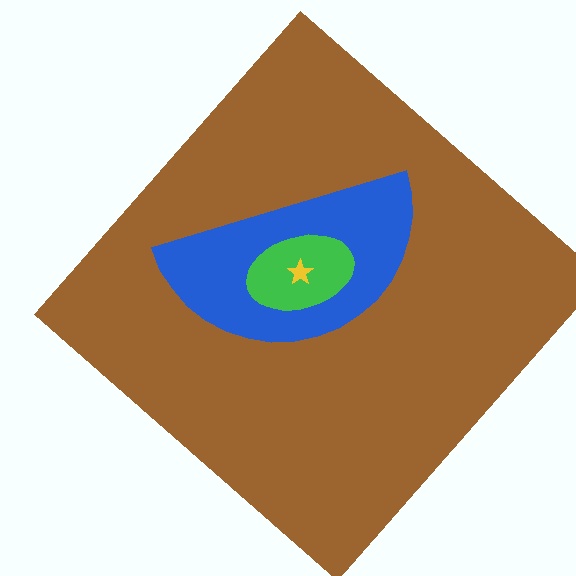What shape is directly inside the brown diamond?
The blue semicircle.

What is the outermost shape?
The brown diamond.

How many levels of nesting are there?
4.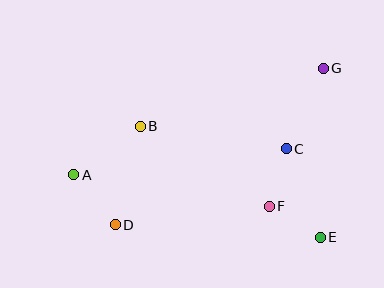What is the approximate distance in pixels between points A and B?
The distance between A and B is approximately 82 pixels.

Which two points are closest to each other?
Points E and F are closest to each other.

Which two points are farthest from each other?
Points A and G are farthest from each other.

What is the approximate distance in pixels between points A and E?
The distance between A and E is approximately 254 pixels.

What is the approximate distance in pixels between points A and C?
The distance between A and C is approximately 214 pixels.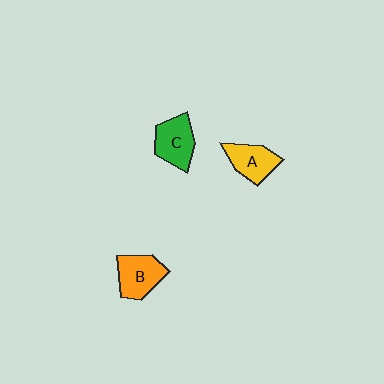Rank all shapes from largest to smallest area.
From largest to smallest: B (orange), C (green), A (yellow).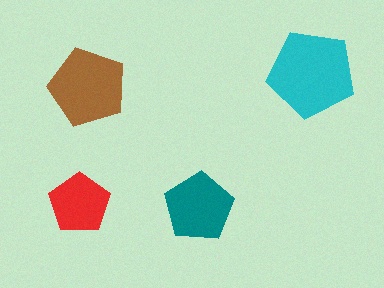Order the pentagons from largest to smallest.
the cyan one, the brown one, the teal one, the red one.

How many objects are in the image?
There are 4 objects in the image.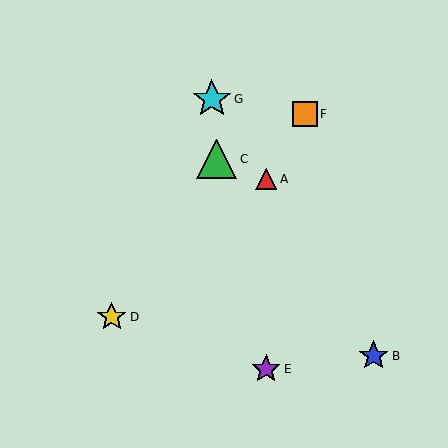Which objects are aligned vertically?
Objects A, E are aligned vertically.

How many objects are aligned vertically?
2 objects (A, E) are aligned vertically.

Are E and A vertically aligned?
Yes, both are at x≈266.